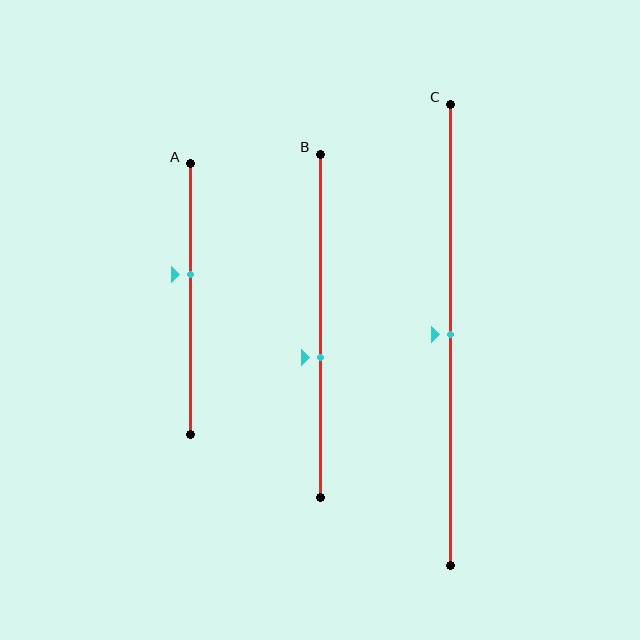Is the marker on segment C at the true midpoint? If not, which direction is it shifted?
Yes, the marker on segment C is at the true midpoint.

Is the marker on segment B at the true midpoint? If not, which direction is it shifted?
No, the marker on segment B is shifted downward by about 9% of the segment length.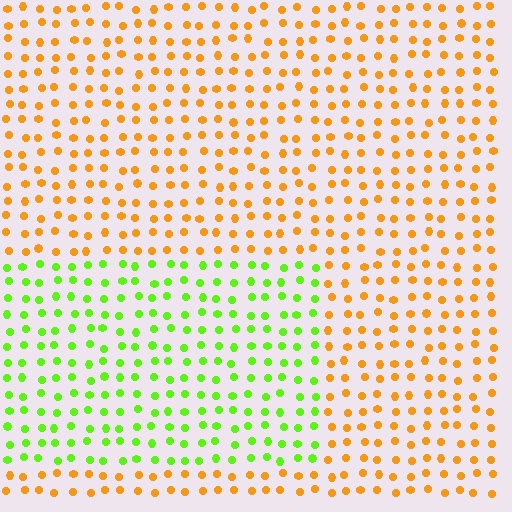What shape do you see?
I see a rectangle.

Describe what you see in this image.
The image is filled with small orange elements in a uniform arrangement. A rectangle-shaped region is visible where the elements are tinted to a slightly different hue, forming a subtle color boundary.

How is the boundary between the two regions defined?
The boundary is defined purely by a slight shift in hue (about 67 degrees). Spacing, size, and orientation are identical on both sides.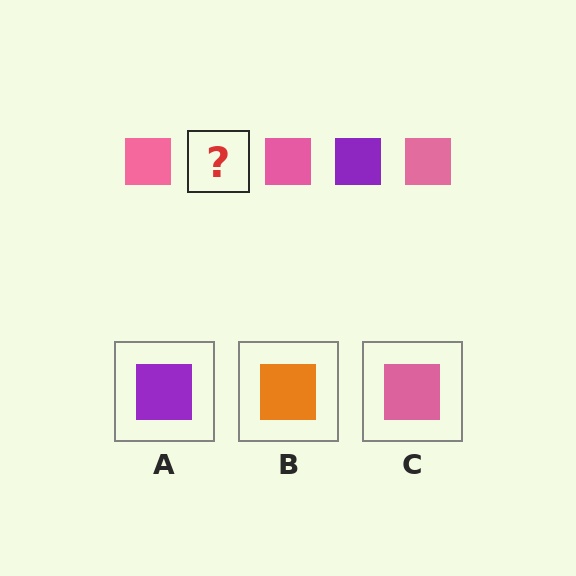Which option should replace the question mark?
Option A.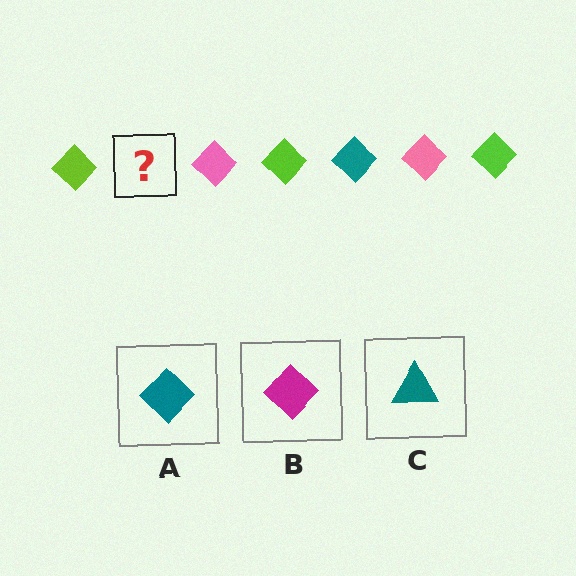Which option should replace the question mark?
Option A.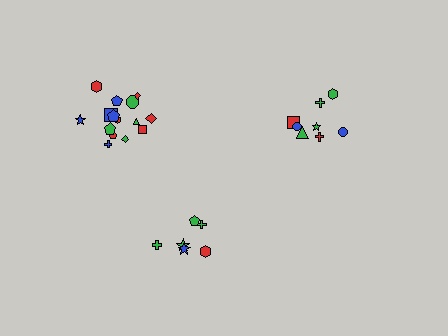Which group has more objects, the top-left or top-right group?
The top-left group.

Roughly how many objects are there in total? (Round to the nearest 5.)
Roughly 30 objects in total.